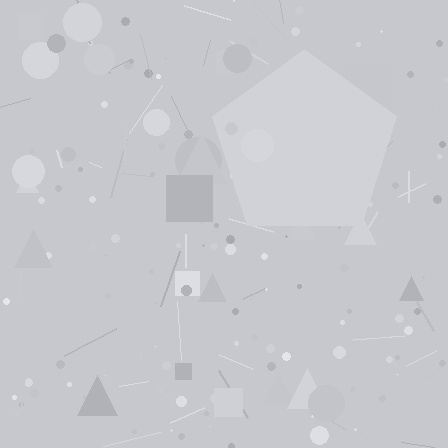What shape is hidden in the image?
A pentagon is hidden in the image.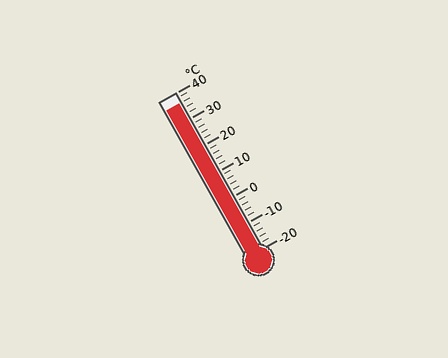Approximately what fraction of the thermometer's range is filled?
The thermometer is filled to approximately 95% of its range.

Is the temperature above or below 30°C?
The temperature is above 30°C.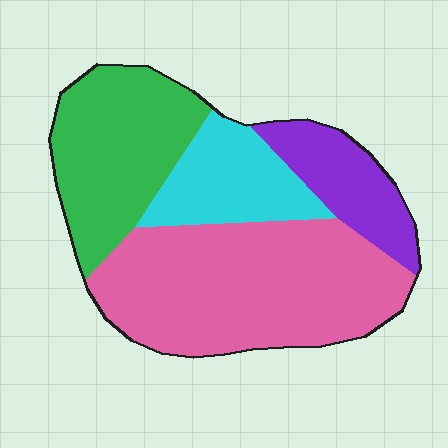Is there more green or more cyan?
Green.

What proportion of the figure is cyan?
Cyan takes up about one sixth (1/6) of the figure.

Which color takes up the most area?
Pink, at roughly 45%.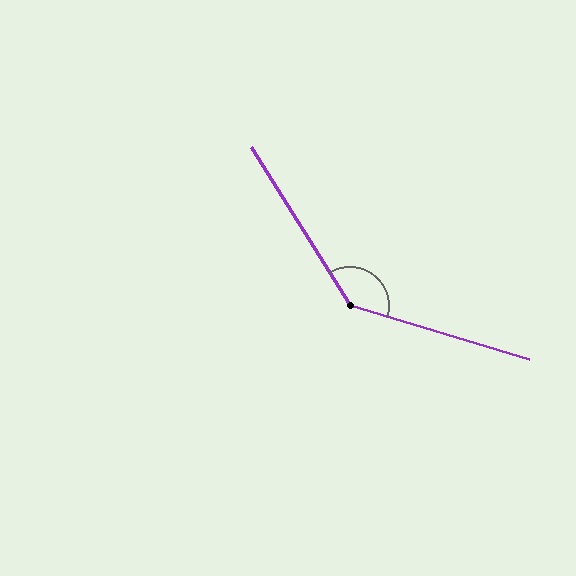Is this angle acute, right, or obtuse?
It is obtuse.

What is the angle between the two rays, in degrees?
Approximately 139 degrees.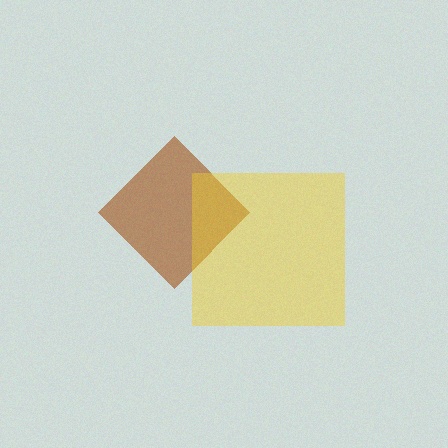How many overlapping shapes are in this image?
There are 2 overlapping shapes in the image.